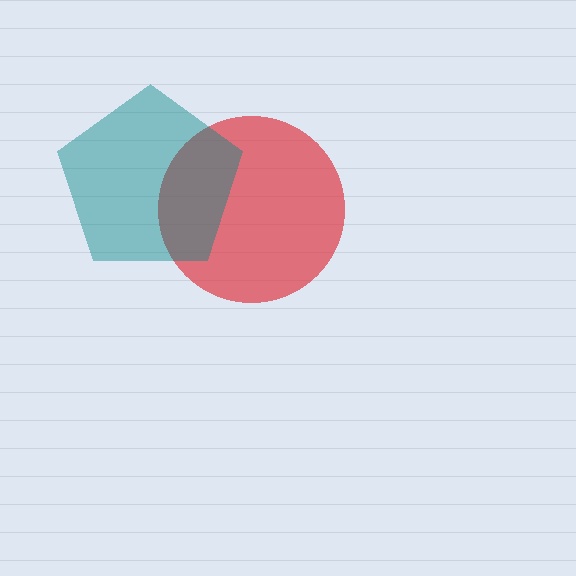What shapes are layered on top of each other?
The layered shapes are: a red circle, a teal pentagon.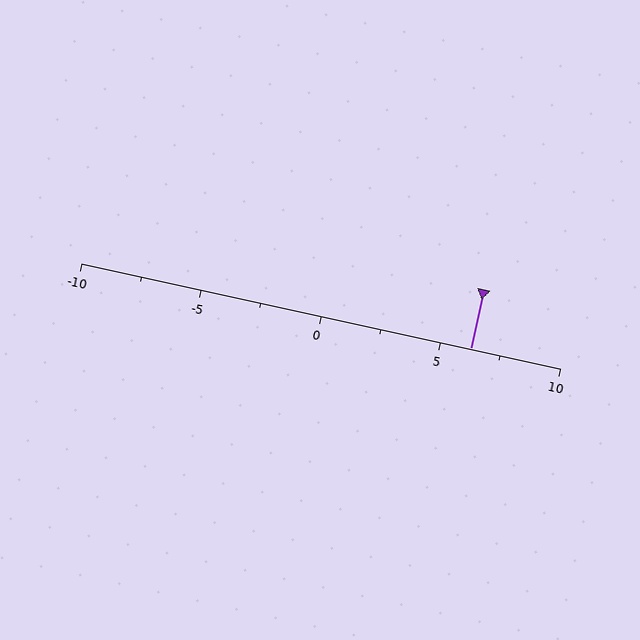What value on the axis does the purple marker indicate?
The marker indicates approximately 6.2.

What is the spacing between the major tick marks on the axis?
The major ticks are spaced 5 apart.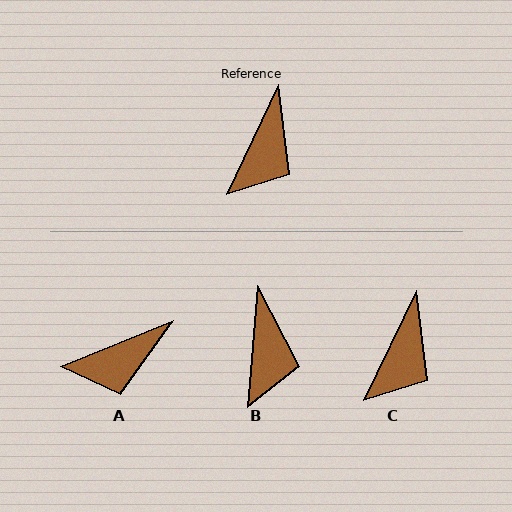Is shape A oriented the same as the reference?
No, it is off by about 42 degrees.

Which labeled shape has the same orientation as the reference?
C.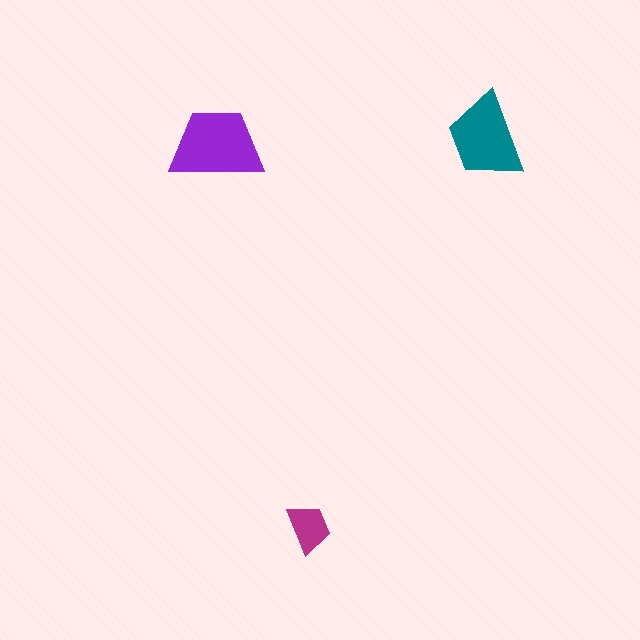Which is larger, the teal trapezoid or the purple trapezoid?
The purple one.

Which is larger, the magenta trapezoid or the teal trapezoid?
The teal one.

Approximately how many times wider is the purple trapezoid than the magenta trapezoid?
About 2 times wider.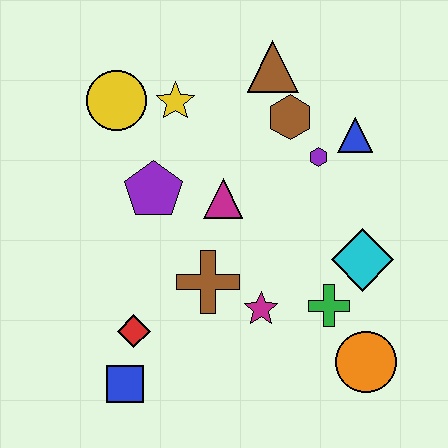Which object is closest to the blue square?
The red diamond is closest to the blue square.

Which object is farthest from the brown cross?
The brown triangle is farthest from the brown cross.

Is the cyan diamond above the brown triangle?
No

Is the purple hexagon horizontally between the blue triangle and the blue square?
Yes